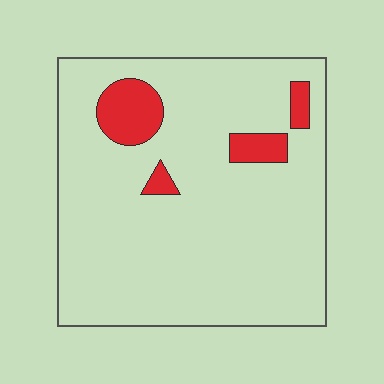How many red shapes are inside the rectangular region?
4.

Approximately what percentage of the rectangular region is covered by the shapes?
Approximately 10%.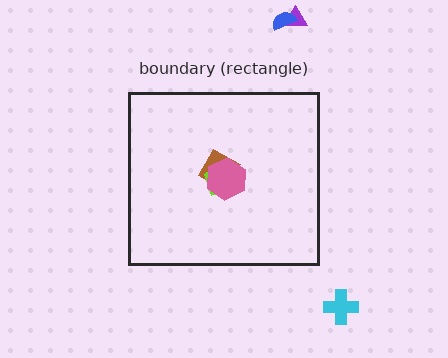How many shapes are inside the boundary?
3 inside, 3 outside.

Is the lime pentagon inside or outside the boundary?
Inside.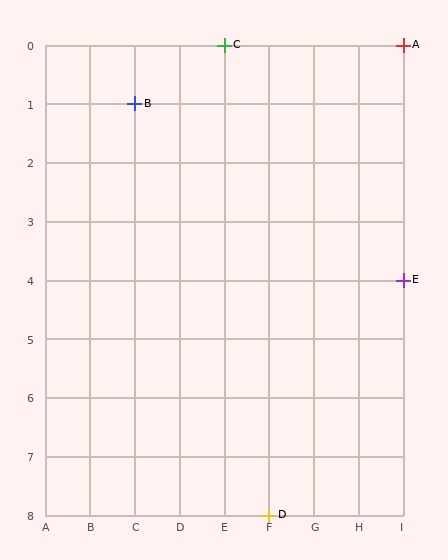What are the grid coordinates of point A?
Point A is at grid coordinates (I, 0).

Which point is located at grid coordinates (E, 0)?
Point C is at (E, 0).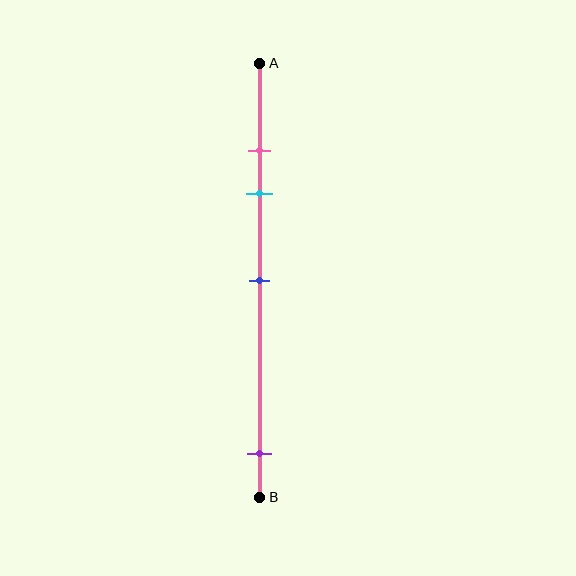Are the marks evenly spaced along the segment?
No, the marks are not evenly spaced.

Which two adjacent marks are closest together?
The pink and cyan marks are the closest adjacent pair.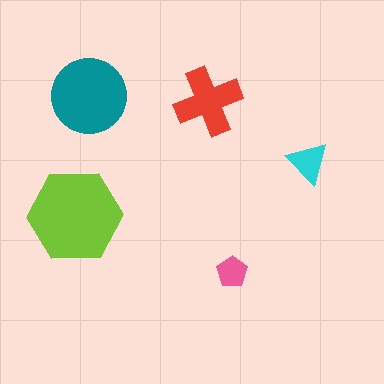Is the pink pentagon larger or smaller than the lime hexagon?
Smaller.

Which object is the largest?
The lime hexagon.